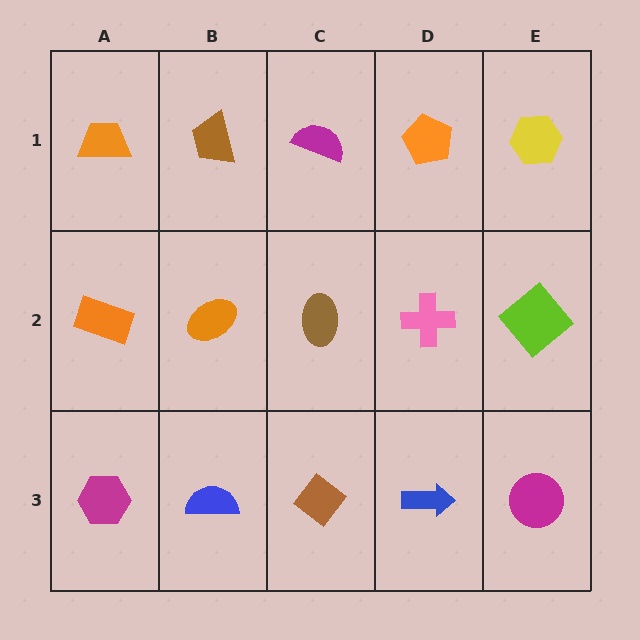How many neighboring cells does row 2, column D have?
4.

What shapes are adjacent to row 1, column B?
An orange ellipse (row 2, column B), an orange trapezoid (row 1, column A), a magenta semicircle (row 1, column C).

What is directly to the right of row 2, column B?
A brown ellipse.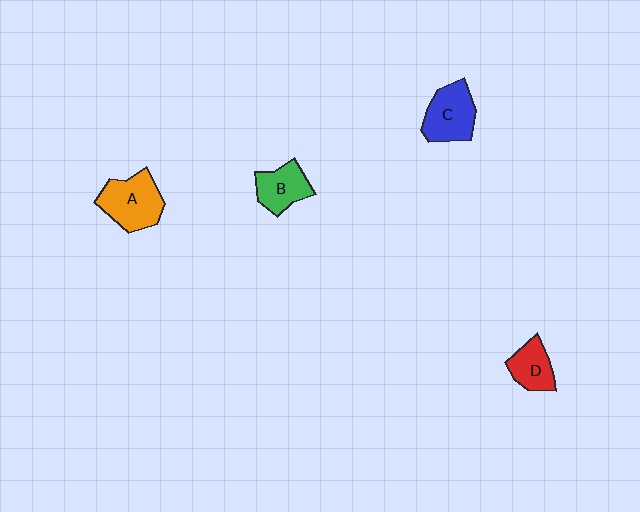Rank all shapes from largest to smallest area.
From largest to smallest: A (orange), C (blue), B (green), D (red).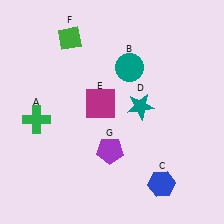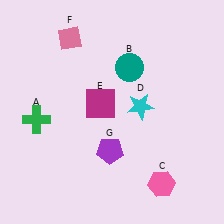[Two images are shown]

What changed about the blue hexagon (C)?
In Image 1, C is blue. In Image 2, it changed to pink.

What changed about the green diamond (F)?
In Image 1, F is green. In Image 2, it changed to pink.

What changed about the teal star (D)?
In Image 1, D is teal. In Image 2, it changed to cyan.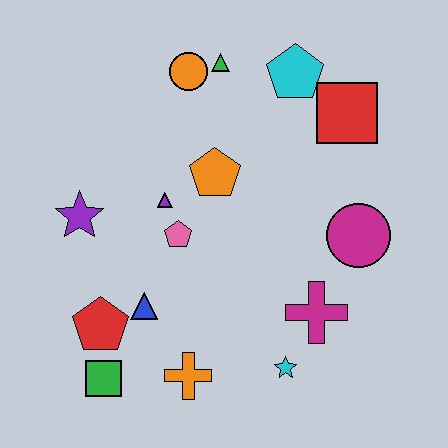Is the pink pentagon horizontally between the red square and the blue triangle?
Yes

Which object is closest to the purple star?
The purple triangle is closest to the purple star.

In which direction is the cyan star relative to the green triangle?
The cyan star is below the green triangle.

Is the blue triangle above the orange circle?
No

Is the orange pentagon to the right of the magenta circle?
No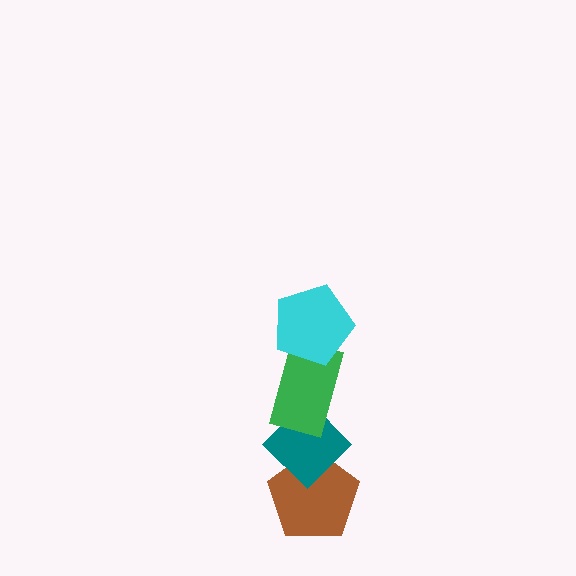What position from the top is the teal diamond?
The teal diamond is 3rd from the top.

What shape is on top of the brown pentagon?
The teal diamond is on top of the brown pentagon.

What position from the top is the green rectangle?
The green rectangle is 2nd from the top.